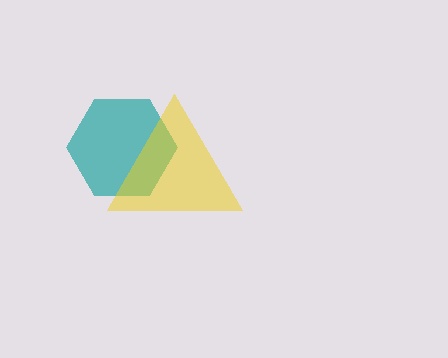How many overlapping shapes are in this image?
There are 2 overlapping shapes in the image.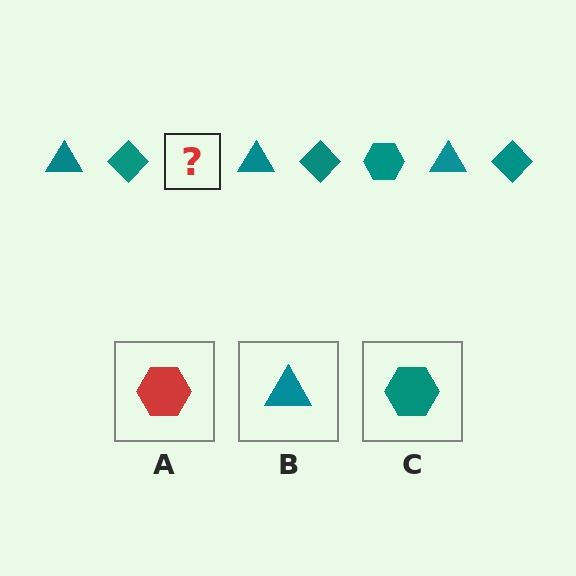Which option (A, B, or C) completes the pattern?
C.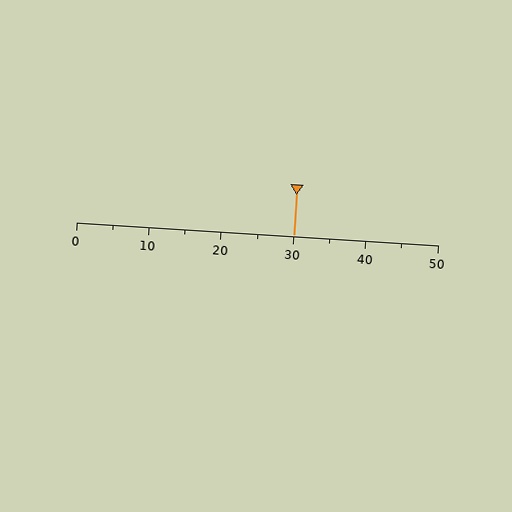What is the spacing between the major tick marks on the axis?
The major ticks are spaced 10 apart.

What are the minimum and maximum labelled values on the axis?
The axis runs from 0 to 50.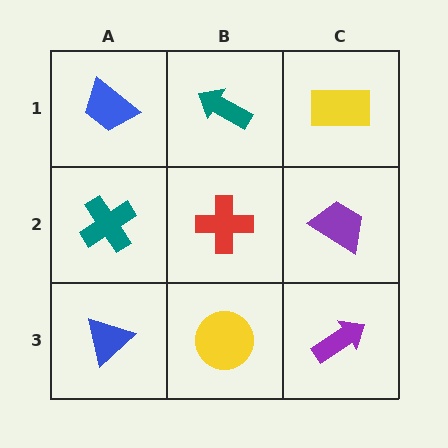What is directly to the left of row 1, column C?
A teal arrow.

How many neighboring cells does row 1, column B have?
3.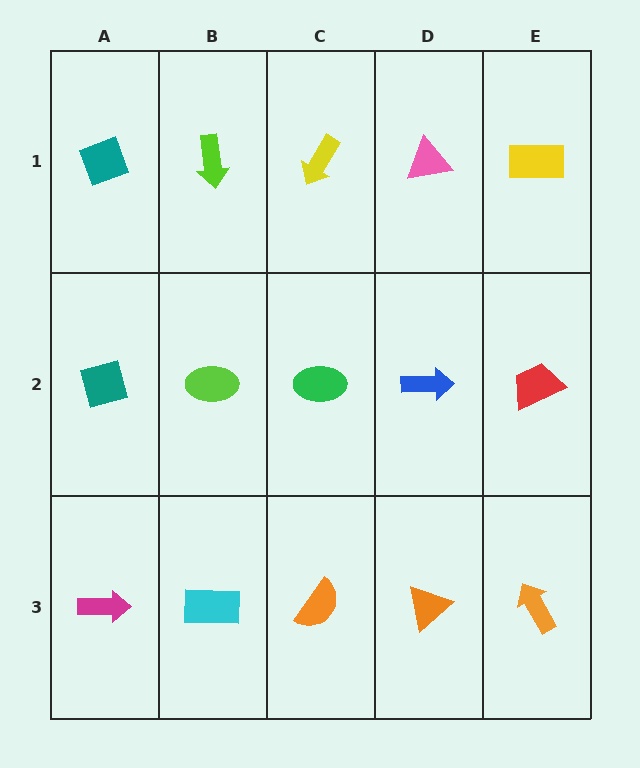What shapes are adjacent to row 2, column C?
A yellow arrow (row 1, column C), an orange semicircle (row 3, column C), a lime ellipse (row 2, column B), a blue arrow (row 2, column D).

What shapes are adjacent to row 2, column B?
A lime arrow (row 1, column B), a cyan rectangle (row 3, column B), a teal square (row 2, column A), a green ellipse (row 2, column C).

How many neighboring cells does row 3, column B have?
3.